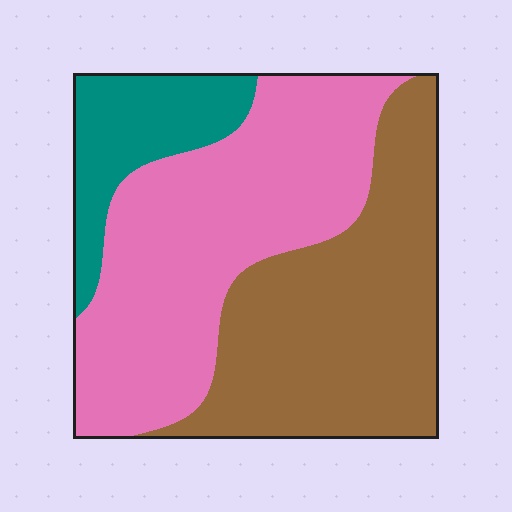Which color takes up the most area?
Pink, at roughly 45%.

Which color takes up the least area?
Teal, at roughly 15%.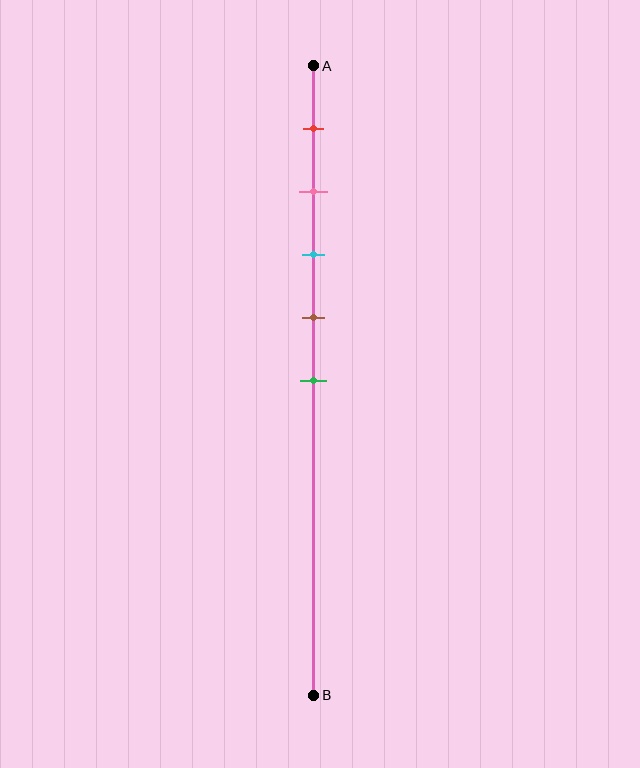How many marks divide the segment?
There are 5 marks dividing the segment.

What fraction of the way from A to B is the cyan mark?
The cyan mark is approximately 30% (0.3) of the way from A to B.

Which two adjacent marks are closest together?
The pink and cyan marks are the closest adjacent pair.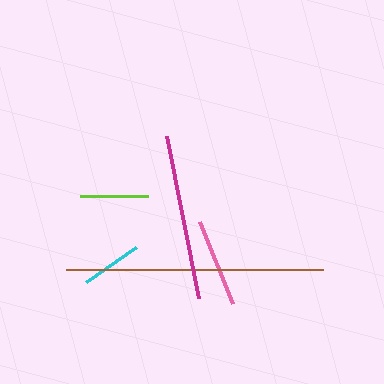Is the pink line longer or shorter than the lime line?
The pink line is longer than the lime line.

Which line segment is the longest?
The brown line is the longest at approximately 257 pixels.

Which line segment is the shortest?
The cyan line is the shortest at approximately 61 pixels.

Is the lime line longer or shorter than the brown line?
The brown line is longer than the lime line.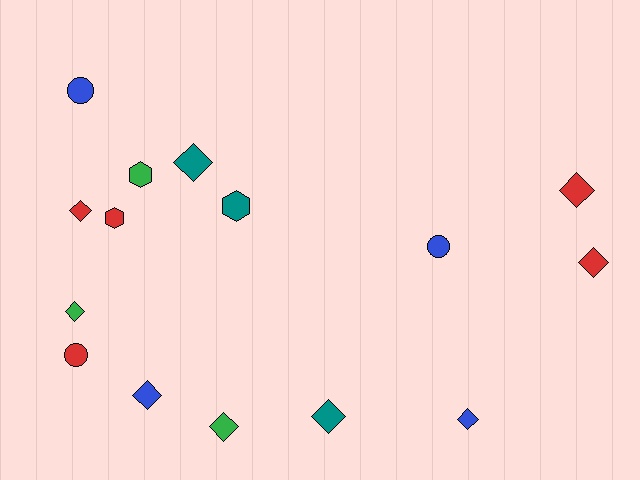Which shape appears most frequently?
Diamond, with 9 objects.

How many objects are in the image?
There are 15 objects.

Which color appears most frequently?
Red, with 5 objects.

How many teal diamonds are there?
There are 2 teal diamonds.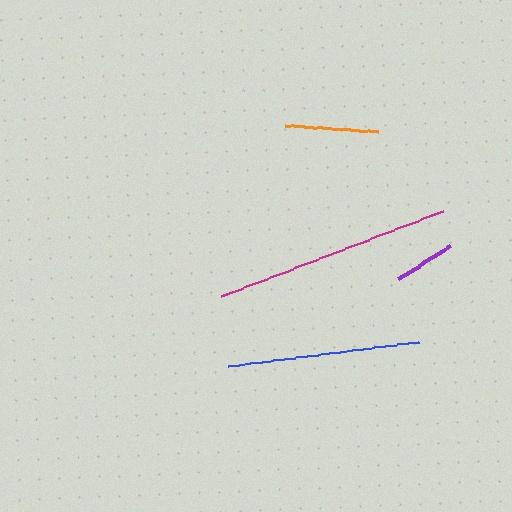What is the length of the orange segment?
The orange segment is approximately 94 pixels long.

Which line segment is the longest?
The magenta line is the longest at approximately 238 pixels.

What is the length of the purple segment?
The purple segment is approximately 62 pixels long.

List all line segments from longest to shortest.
From longest to shortest: magenta, blue, orange, purple.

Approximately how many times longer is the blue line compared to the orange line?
The blue line is approximately 2.1 times the length of the orange line.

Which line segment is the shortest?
The purple line is the shortest at approximately 62 pixels.